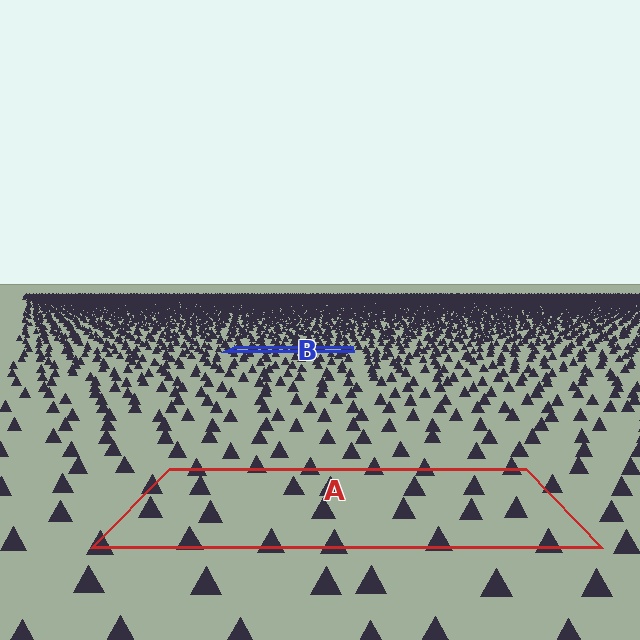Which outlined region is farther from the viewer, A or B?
Region B is farther from the viewer — the texture elements inside it appear smaller and more densely packed.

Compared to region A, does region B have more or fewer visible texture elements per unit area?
Region B has more texture elements per unit area — they are packed more densely because it is farther away.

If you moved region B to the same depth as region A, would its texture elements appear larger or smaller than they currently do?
They would appear larger. At a closer depth, the same texture elements are projected at a bigger on-screen size.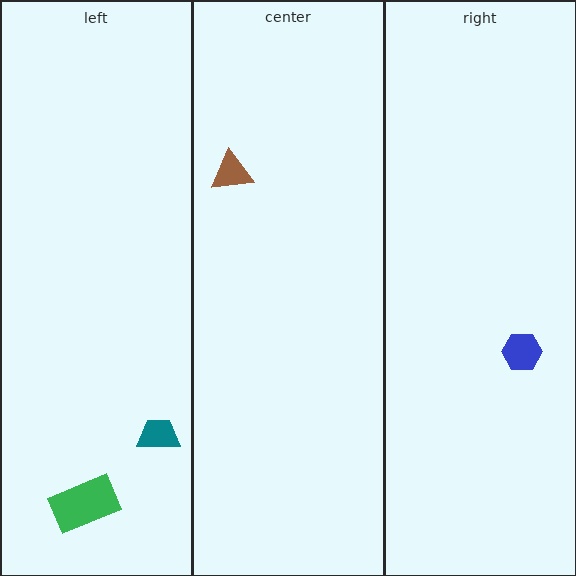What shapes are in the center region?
The brown triangle.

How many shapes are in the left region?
2.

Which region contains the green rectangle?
The left region.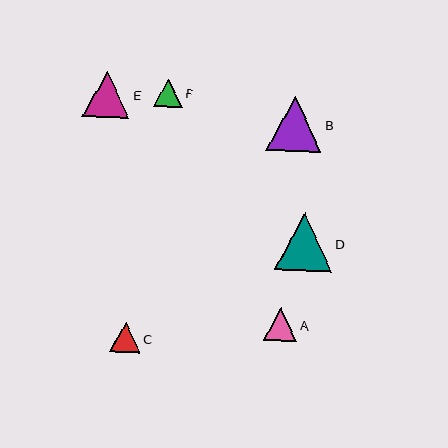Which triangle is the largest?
Triangle D is the largest with a size of approximately 57 pixels.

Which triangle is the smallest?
Triangle F is the smallest with a size of approximately 28 pixels.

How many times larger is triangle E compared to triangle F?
Triangle E is approximately 1.7 times the size of triangle F.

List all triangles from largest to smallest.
From largest to smallest: D, B, E, A, C, F.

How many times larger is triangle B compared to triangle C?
Triangle B is approximately 1.8 times the size of triangle C.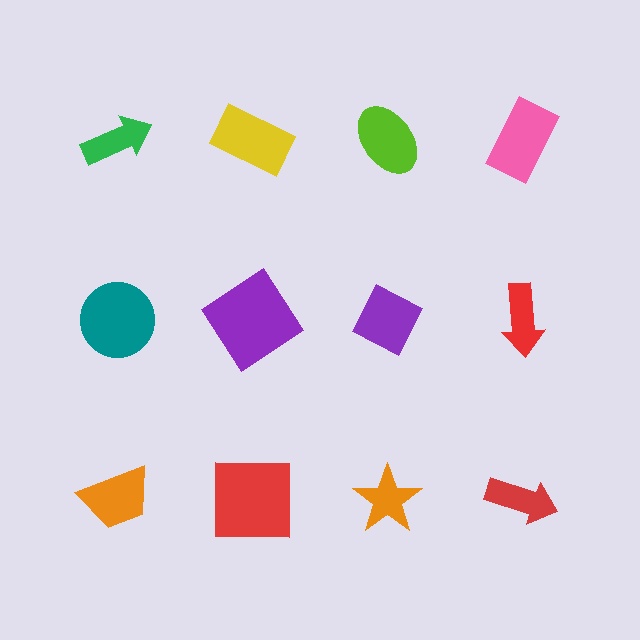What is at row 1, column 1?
A green arrow.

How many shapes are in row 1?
4 shapes.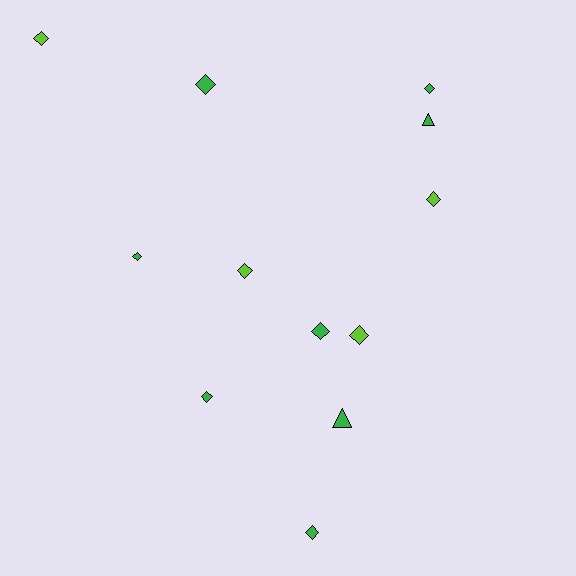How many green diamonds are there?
There are 6 green diamonds.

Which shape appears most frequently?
Diamond, with 10 objects.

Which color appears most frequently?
Green, with 8 objects.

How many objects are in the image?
There are 12 objects.